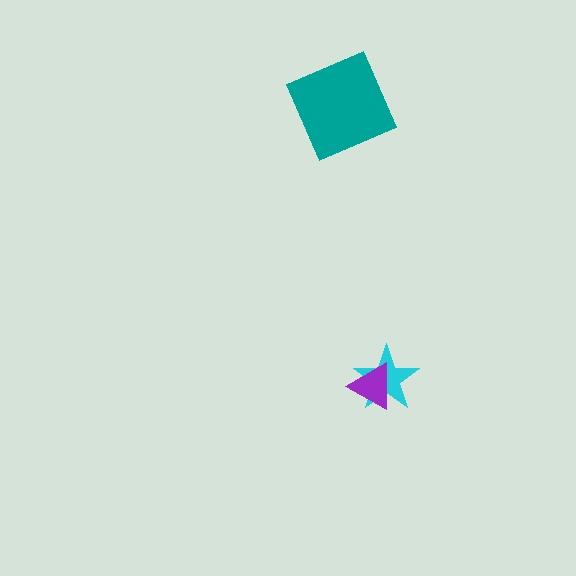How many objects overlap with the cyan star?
1 object overlaps with the cyan star.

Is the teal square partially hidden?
No, no other shape covers it.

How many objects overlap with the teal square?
0 objects overlap with the teal square.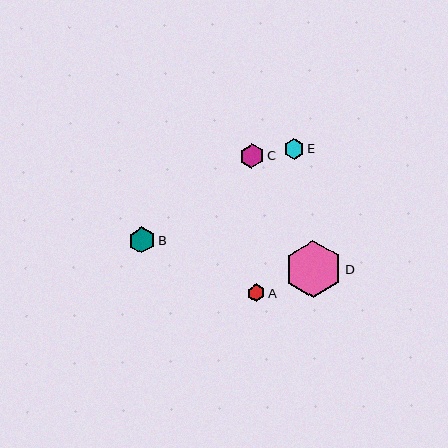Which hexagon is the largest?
Hexagon D is the largest with a size of approximately 57 pixels.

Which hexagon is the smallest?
Hexagon A is the smallest with a size of approximately 18 pixels.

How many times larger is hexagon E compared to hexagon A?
Hexagon E is approximately 1.2 times the size of hexagon A.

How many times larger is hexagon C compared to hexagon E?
Hexagon C is approximately 1.2 times the size of hexagon E.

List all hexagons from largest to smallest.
From largest to smallest: D, B, C, E, A.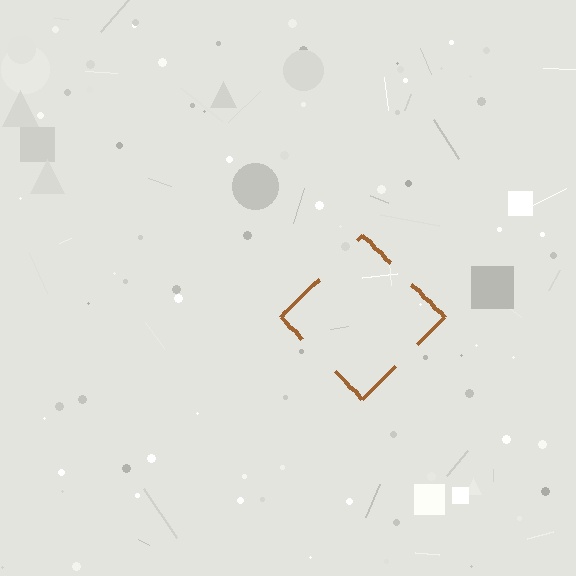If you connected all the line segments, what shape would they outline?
They would outline a diamond.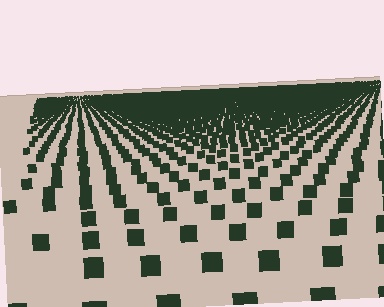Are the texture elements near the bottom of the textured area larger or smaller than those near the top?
Larger. Near the bottom, elements are closer to the viewer and appear at a bigger on-screen size.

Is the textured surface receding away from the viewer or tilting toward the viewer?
The surface is receding away from the viewer. Texture elements get smaller and denser toward the top.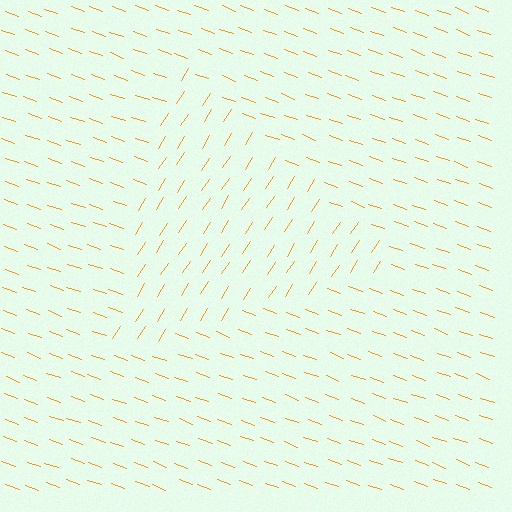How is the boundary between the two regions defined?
The boundary is defined purely by a change in line orientation (approximately 77 degrees difference). All lines are the same color and thickness.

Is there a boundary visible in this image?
Yes, there is a texture boundary formed by a change in line orientation.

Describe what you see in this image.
The image is filled with small orange line segments. A triangle region in the image has lines oriented differently from the surrounding lines, creating a visible texture boundary.